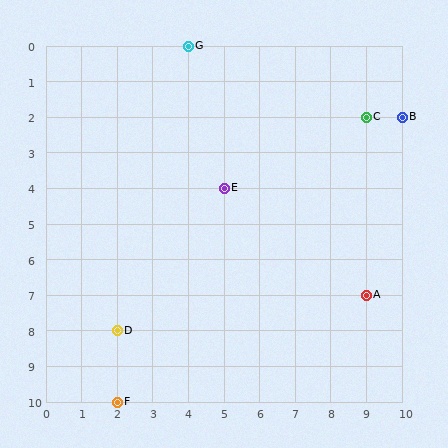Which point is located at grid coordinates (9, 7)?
Point A is at (9, 7).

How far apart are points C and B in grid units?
Points C and B are 1 column apart.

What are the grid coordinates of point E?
Point E is at grid coordinates (5, 4).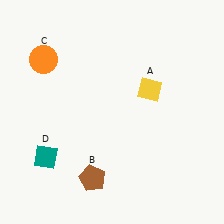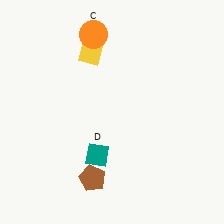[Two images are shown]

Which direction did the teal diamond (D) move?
The teal diamond (D) moved right.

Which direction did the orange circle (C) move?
The orange circle (C) moved right.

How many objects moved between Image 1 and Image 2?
3 objects moved between the two images.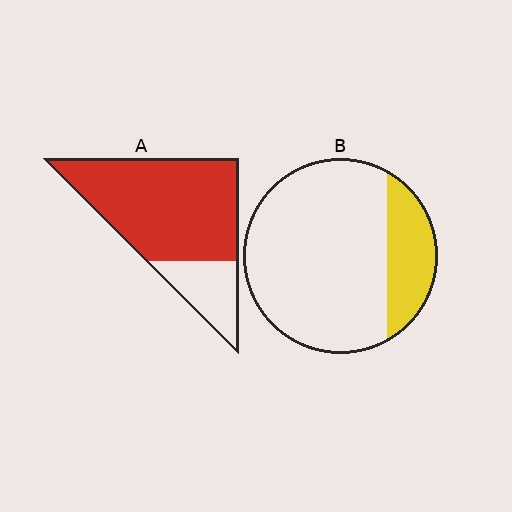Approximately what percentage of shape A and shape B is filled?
A is approximately 75% and B is approximately 20%.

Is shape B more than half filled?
No.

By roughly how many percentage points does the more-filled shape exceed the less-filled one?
By roughly 55 percentage points (A over B).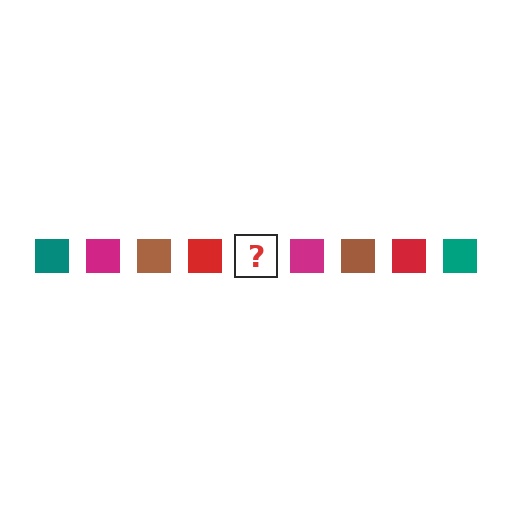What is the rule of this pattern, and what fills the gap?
The rule is that the pattern cycles through teal, magenta, brown, red squares. The gap should be filled with a teal square.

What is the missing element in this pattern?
The missing element is a teal square.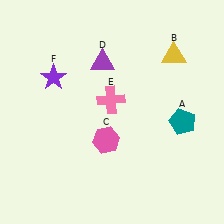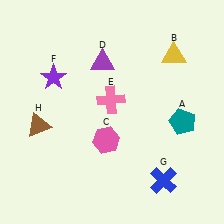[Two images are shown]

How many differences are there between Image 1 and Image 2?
There are 2 differences between the two images.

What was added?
A blue cross (G), a brown triangle (H) were added in Image 2.